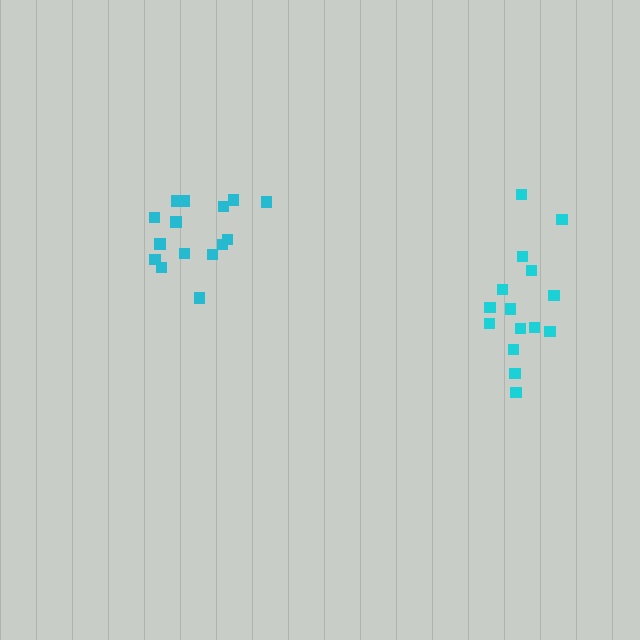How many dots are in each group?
Group 1: 15 dots, Group 2: 15 dots (30 total).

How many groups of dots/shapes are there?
There are 2 groups.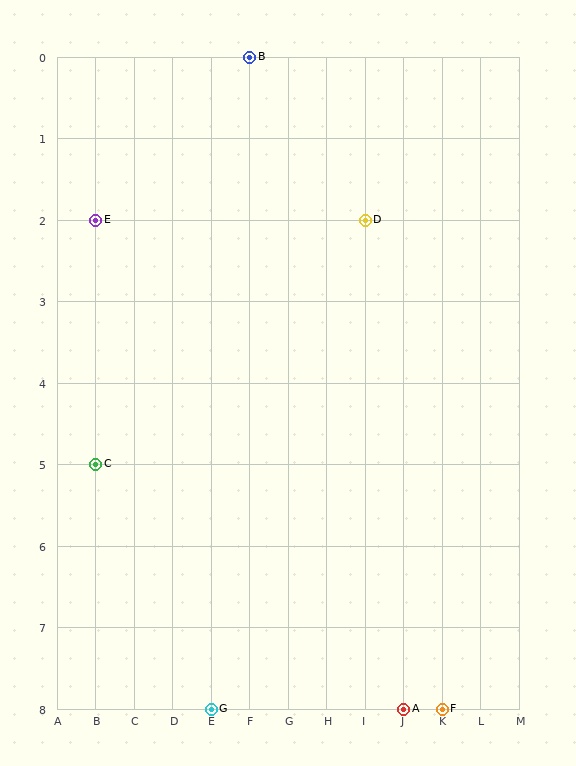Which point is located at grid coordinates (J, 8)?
Point A is at (J, 8).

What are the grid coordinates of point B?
Point B is at grid coordinates (F, 0).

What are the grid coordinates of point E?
Point E is at grid coordinates (B, 2).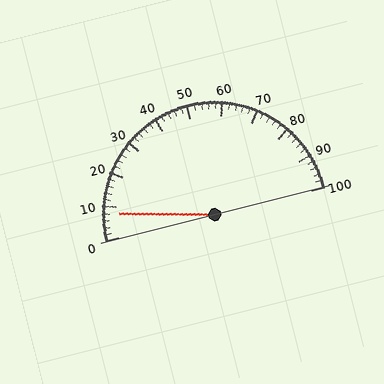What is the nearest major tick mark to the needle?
The nearest major tick mark is 10.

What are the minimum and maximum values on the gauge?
The gauge ranges from 0 to 100.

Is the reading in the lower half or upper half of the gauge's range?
The reading is in the lower half of the range (0 to 100).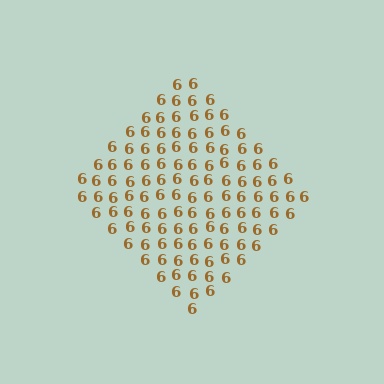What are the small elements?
The small elements are digit 6's.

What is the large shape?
The large shape is a diamond.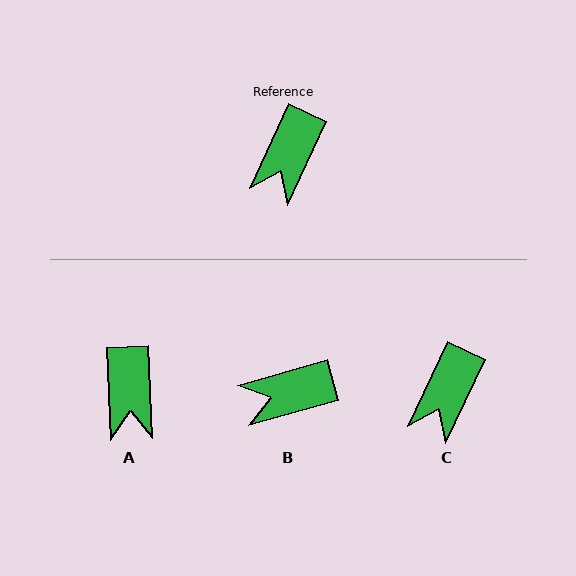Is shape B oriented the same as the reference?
No, it is off by about 49 degrees.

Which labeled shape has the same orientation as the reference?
C.